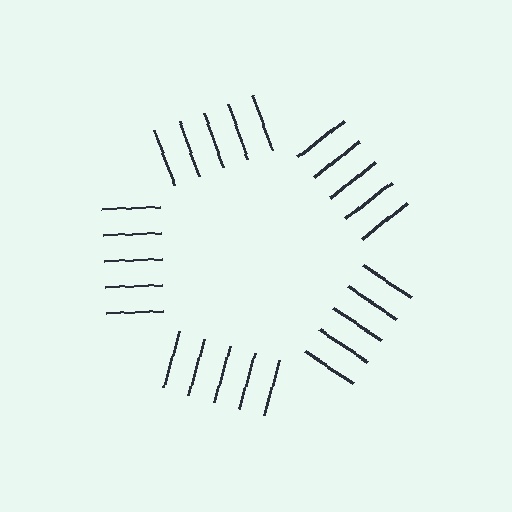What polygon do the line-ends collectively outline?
An illusory pentagon — the line segments terminate on its edges but no continuous stroke is drawn.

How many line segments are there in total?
25 — 5 along each of the 5 edges.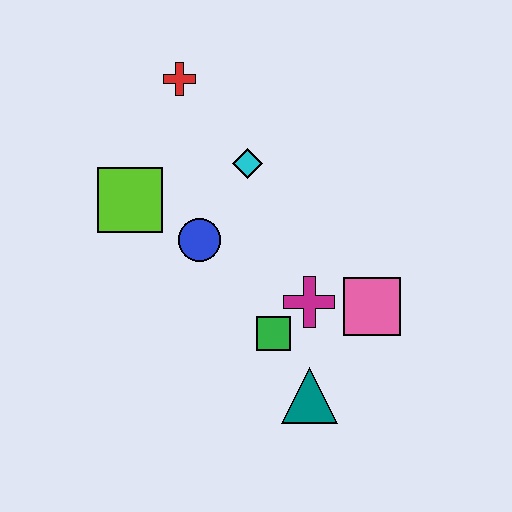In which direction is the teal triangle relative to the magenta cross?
The teal triangle is below the magenta cross.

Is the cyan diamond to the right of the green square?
No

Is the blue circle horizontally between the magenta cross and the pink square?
No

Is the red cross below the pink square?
No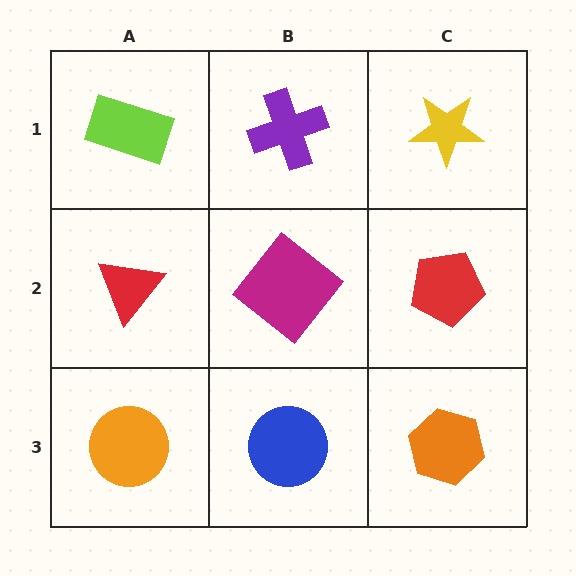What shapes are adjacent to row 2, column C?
A yellow star (row 1, column C), an orange hexagon (row 3, column C), a magenta diamond (row 2, column B).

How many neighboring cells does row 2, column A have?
3.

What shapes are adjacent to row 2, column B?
A purple cross (row 1, column B), a blue circle (row 3, column B), a red triangle (row 2, column A), a red pentagon (row 2, column C).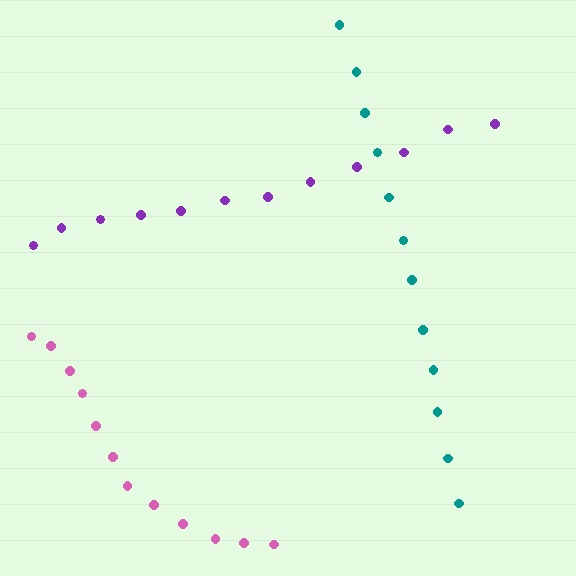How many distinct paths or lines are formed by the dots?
There are 3 distinct paths.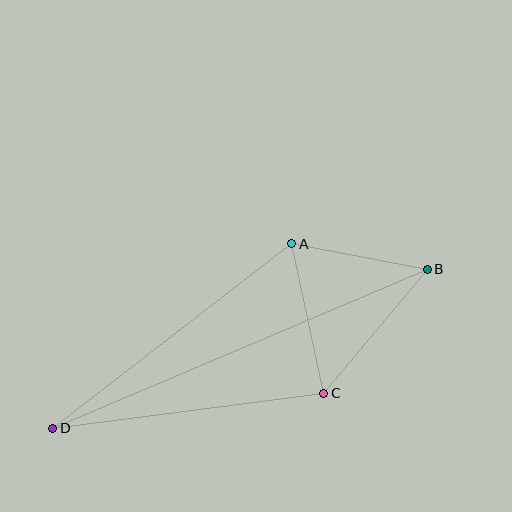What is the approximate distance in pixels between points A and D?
The distance between A and D is approximately 302 pixels.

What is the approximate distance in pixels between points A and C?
The distance between A and C is approximately 153 pixels.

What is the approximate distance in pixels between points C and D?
The distance between C and D is approximately 273 pixels.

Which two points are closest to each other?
Points A and B are closest to each other.